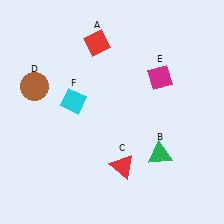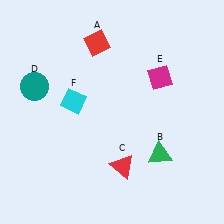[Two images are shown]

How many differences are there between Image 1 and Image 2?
There is 1 difference between the two images.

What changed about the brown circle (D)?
In Image 1, D is brown. In Image 2, it changed to teal.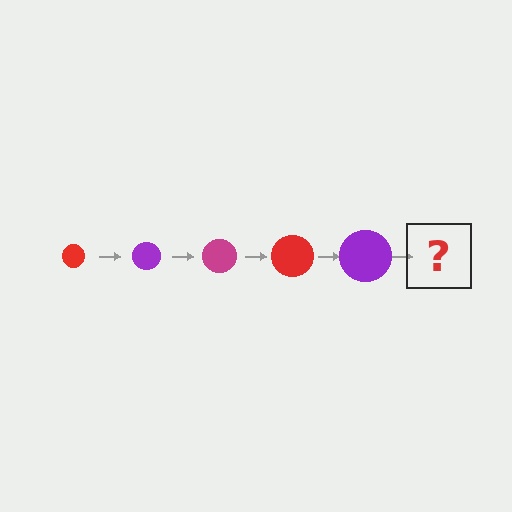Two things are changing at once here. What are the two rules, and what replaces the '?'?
The two rules are that the circle grows larger each step and the color cycles through red, purple, and magenta. The '?' should be a magenta circle, larger than the previous one.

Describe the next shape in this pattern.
It should be a magenta circle, larger than the previous one.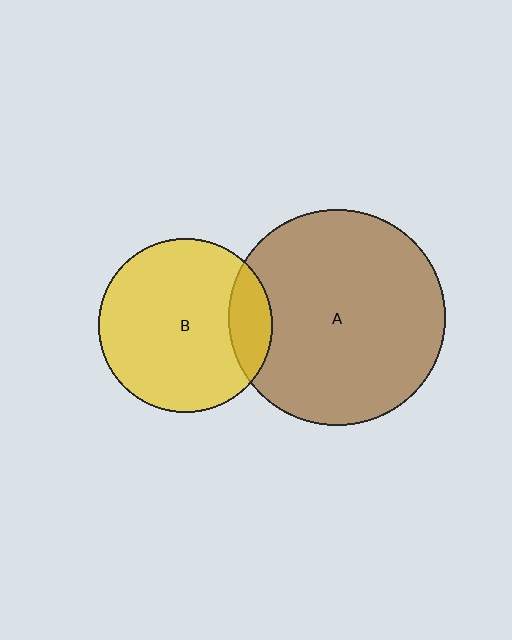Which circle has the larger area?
Circle A (brown).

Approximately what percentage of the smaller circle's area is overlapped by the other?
Approximately 15%.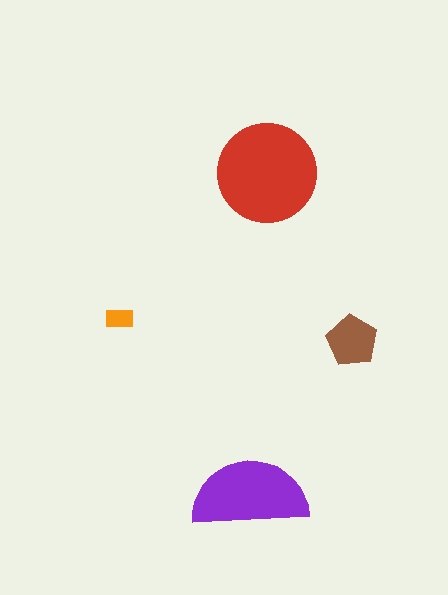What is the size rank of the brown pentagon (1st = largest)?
3rd.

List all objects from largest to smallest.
The red circle, the purple semicircle, the brown pentagon, the orange rectangle.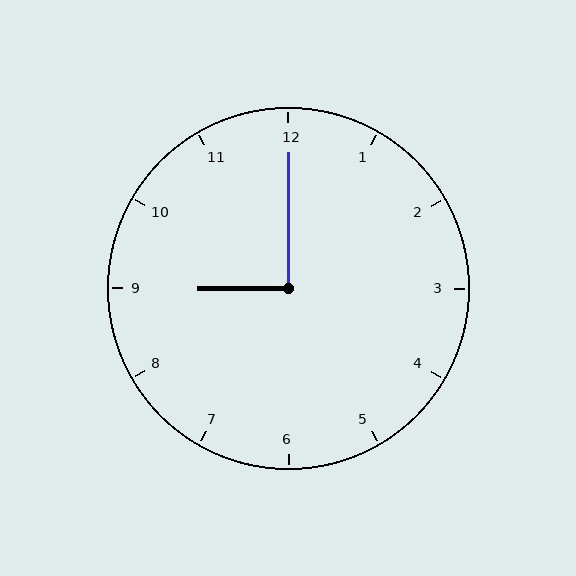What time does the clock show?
9:00.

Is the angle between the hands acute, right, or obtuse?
It is right.